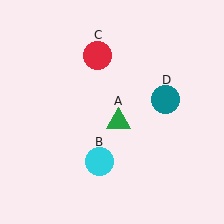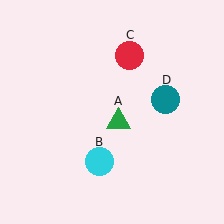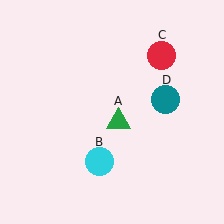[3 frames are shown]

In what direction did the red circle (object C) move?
The red circle (object C) moved right.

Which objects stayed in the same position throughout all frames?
Green triangle (object A) and cyan circle (object B) and teal circle (object D) remained stationary.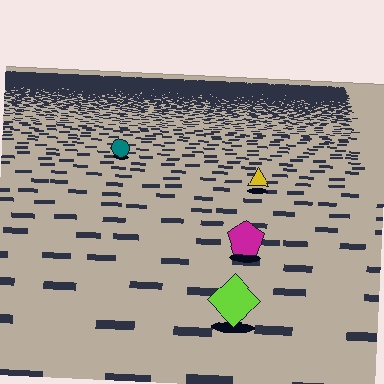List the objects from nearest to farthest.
From nearest to farthest: the lime diamond, the magenta pentagon, the yellow triangle, the teal circle.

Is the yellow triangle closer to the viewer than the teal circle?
Yes. The yellow triangle is closer — you can tell from the texture gradient: the ground texture is coarser near it.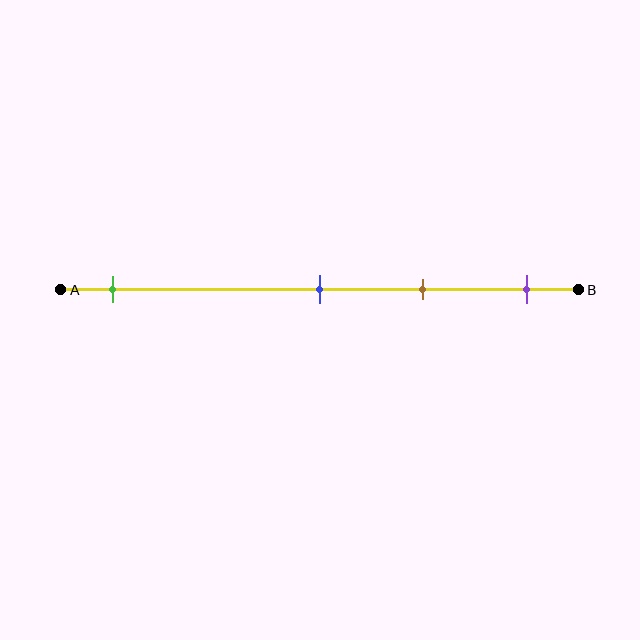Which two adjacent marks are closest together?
The blue and brown marks are the closest adjacent pair.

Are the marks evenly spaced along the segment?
No, the marks are not evenly spaced.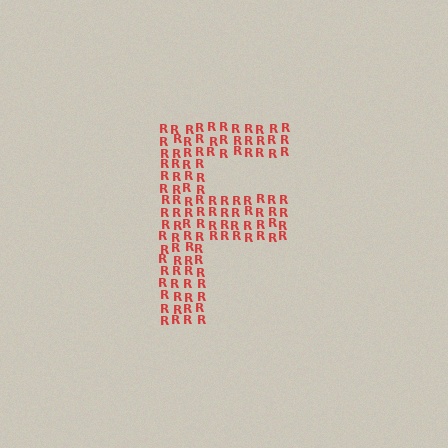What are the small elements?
The small elements are letter R's.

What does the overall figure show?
The overall figure shows the letter F.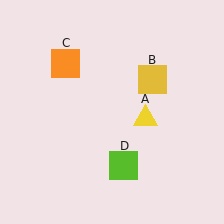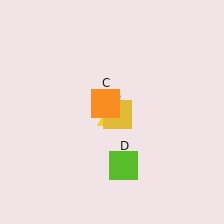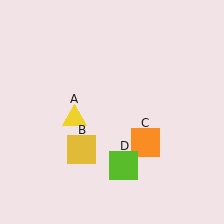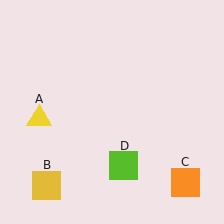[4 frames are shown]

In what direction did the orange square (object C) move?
The orange square (object C) moved down and to the right.